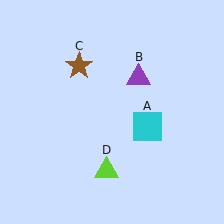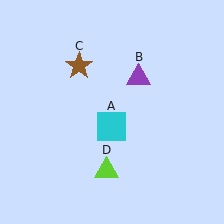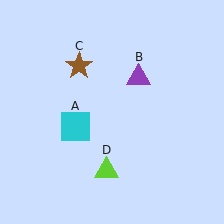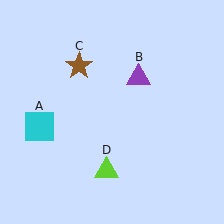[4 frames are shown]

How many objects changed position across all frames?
1 object changed position: cyan square (object A).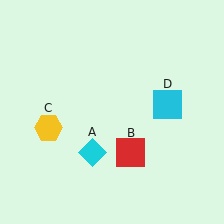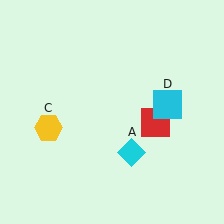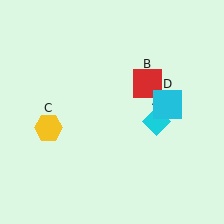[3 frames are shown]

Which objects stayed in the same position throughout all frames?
Yellow hexagon (object C) and cyan square (object D) remained stationary.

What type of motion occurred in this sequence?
The cyan diamond (object A), red square (object B) rotated counterclockwise around the center of the scene.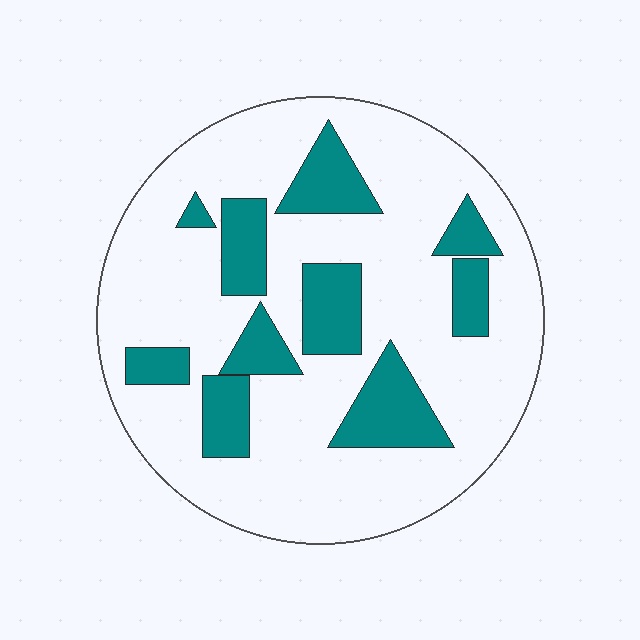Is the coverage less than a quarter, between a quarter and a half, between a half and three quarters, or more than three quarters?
Less than a quarter.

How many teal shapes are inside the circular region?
10.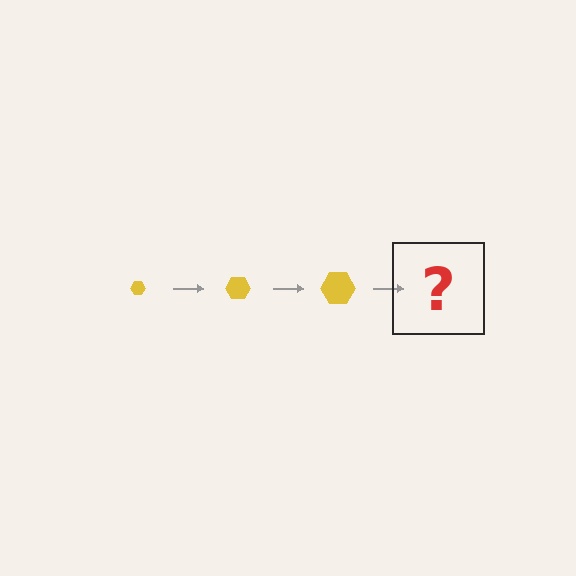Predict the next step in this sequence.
The next step is a yellow hexagon, larger than the previous one.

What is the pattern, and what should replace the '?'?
The pattern is that the hexagon gets progressively larger each step. The '?' should be a yellow hexagon, larger than the previous one.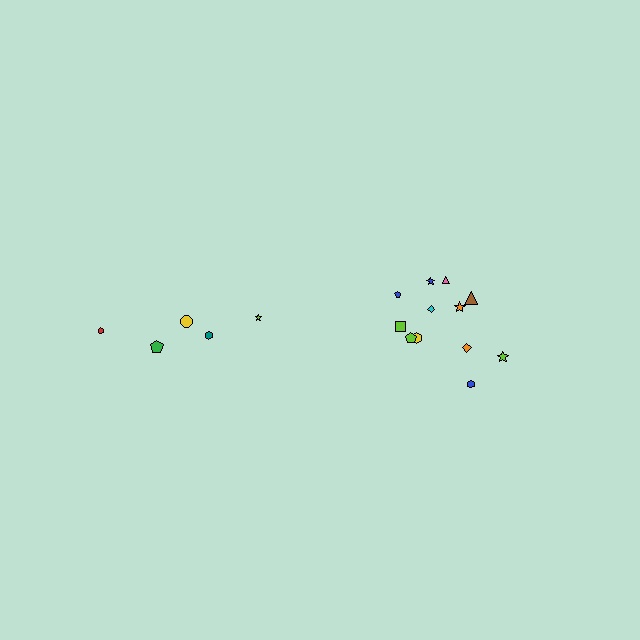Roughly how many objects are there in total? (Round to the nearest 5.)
Roughly 15 objects in total.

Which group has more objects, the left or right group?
The right group.